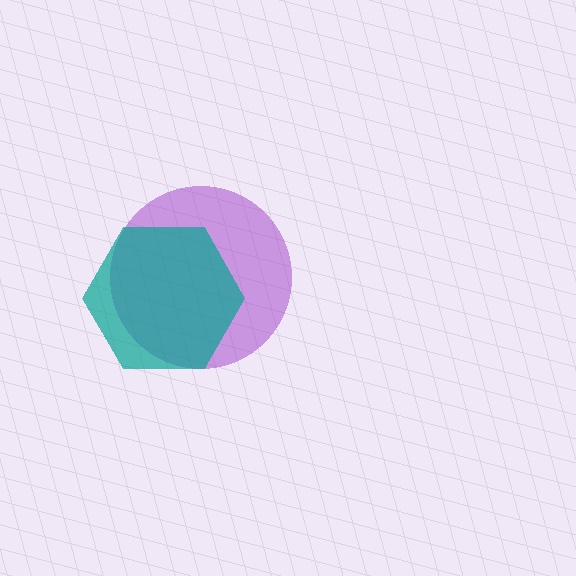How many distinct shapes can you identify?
There are 2 distinct shapes: a purple circle, a teal hexagon.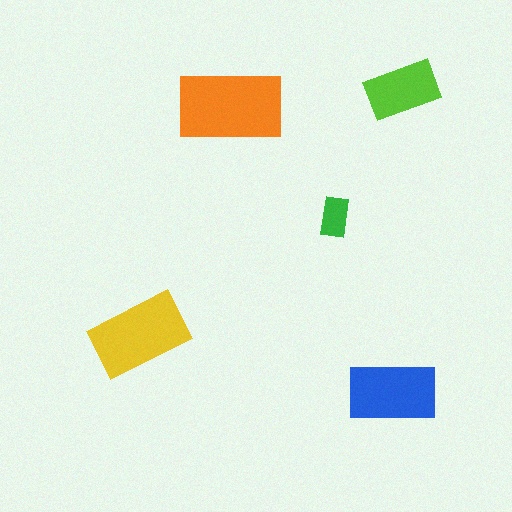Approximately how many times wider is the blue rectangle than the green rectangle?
About 2 times wider.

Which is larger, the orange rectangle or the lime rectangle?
The orange one.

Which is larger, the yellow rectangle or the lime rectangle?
The yellow one.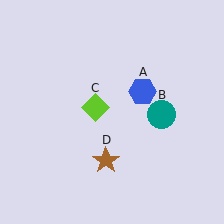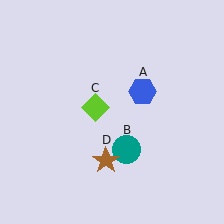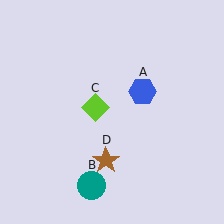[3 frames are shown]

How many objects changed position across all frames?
1 object changed position: teal circle (object B).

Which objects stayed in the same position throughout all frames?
Blue hexagon (object A) and lime diamond (object C) and brown star (object D) remained stationary.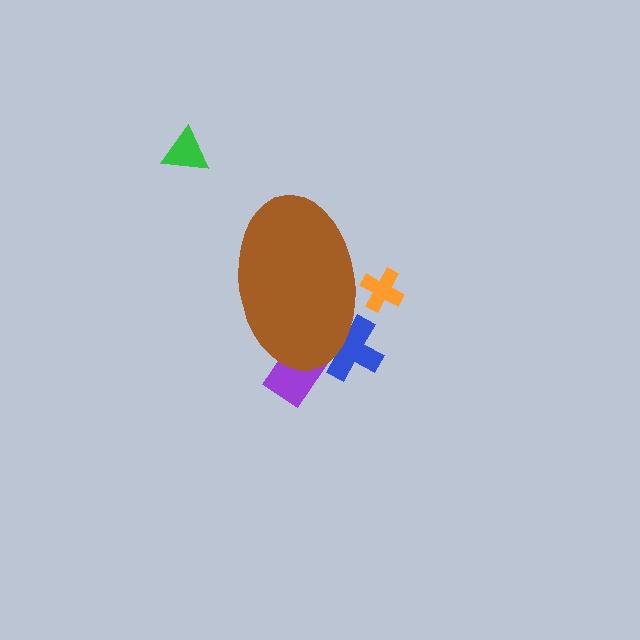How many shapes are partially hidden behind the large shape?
3 shapes are partially hidden.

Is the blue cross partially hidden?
Yes, the blue cross is partially hidden behind the brown ellipse.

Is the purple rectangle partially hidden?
Yes, the purple rectangle is partially hidden behind the brown ellipse.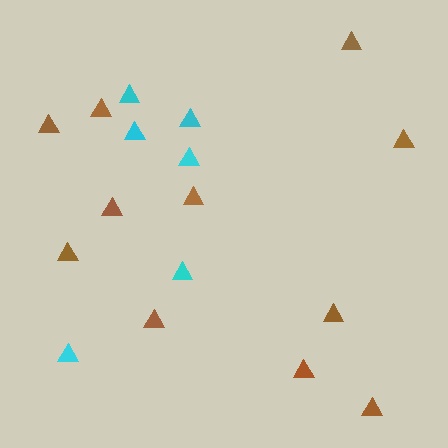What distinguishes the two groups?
There are 2 groups: one group of brown triangles (11) and one group of cyan triangles (6).